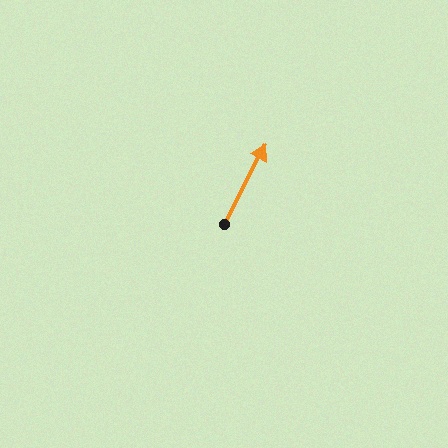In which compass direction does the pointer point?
Northeast.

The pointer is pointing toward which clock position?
Roughly 1 o'clock.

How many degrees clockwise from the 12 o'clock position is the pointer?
Approximately 27 degrees.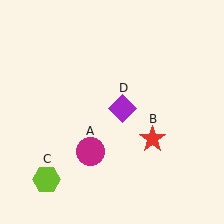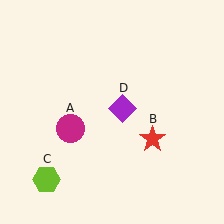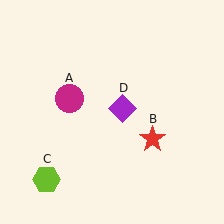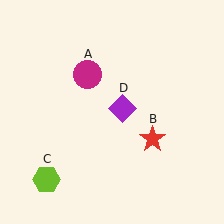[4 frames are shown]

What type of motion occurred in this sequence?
The magenta circle (object A) rotated clockwise around the center of the scene.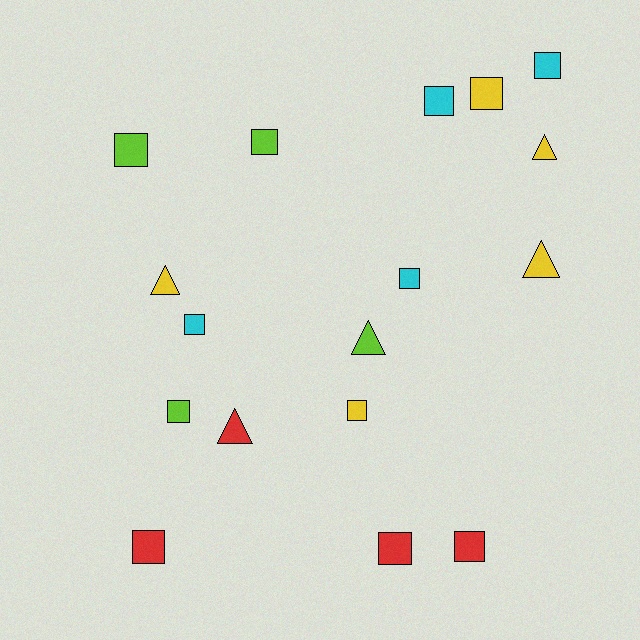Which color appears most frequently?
Yellow, with 5 objects.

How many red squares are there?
There are 3 red squares.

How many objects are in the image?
There are 17 objects.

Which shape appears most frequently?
Square, with 12 objects.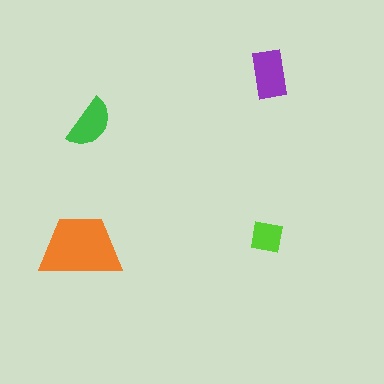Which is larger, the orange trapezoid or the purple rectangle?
The orange trapezoid.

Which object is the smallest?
The lime square.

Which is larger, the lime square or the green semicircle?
The green semicircle.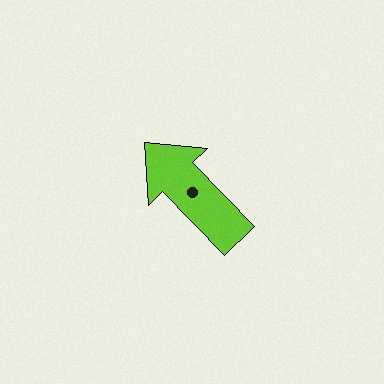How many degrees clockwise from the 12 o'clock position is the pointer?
Approximately 316 degrees.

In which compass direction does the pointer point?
Northwest.